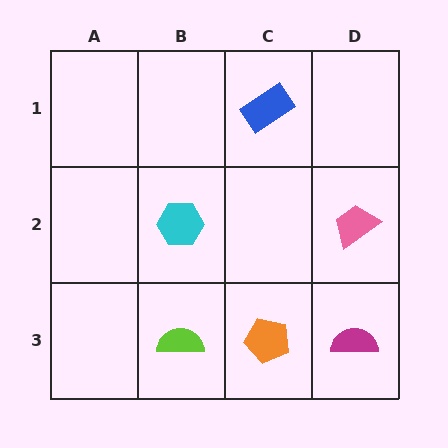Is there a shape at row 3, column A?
No, that cell is empty.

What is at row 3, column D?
A magenta semicircle.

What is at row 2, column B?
A cyan hexagon.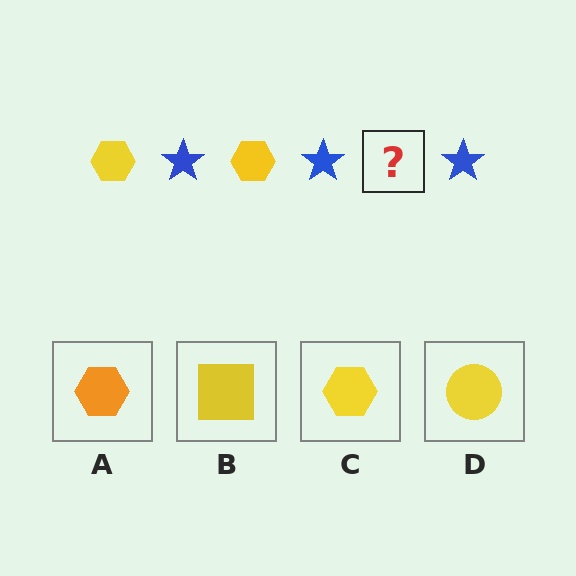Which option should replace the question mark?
Option C.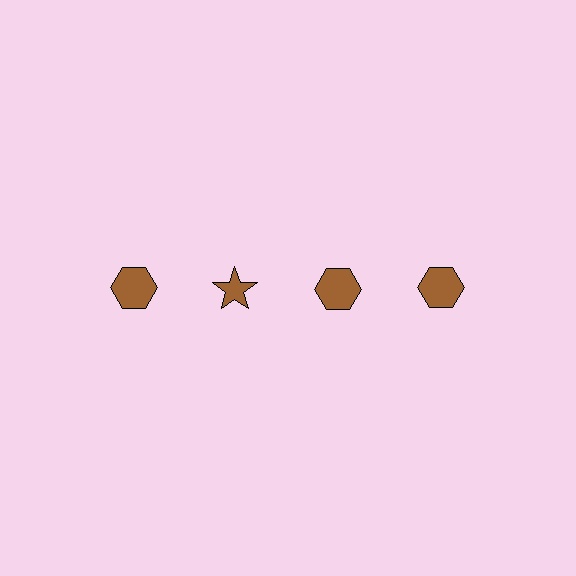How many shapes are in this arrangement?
There are 4 shapes arranged in a grid pattern.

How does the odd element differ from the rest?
It has a different shape: star instead of hexagon.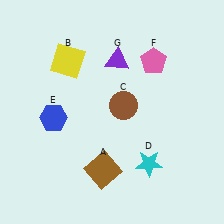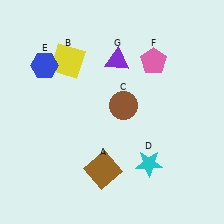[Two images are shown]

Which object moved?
The blue hexagon (E) moved up.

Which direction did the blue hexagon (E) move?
The blue hexagon (E) moved up.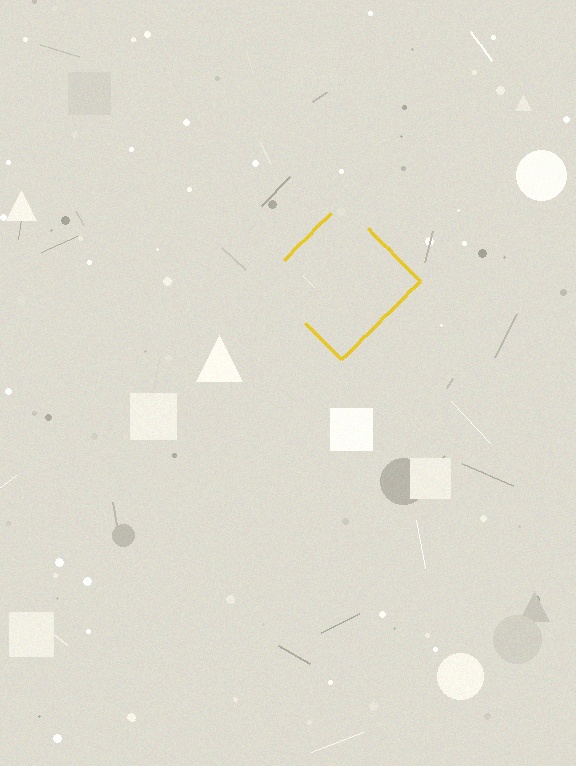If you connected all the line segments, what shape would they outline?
They would outline a diamond.